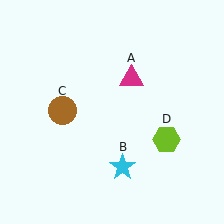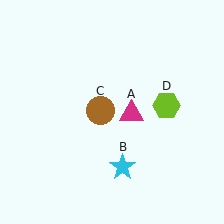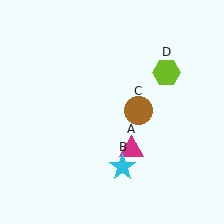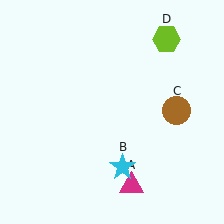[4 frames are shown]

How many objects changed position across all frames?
3 objects changed position: magenta triangle (object A), brown circle (object C), lime hexagon (object D).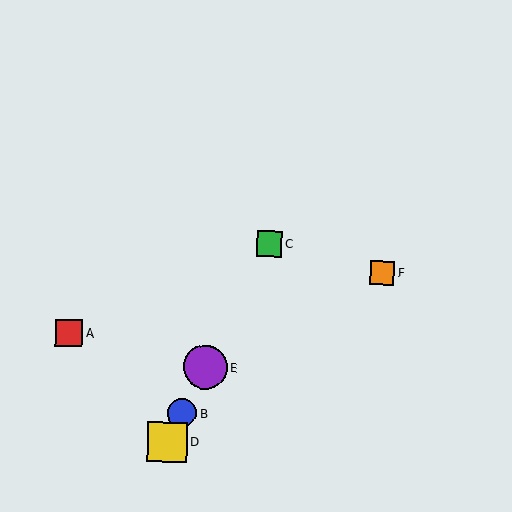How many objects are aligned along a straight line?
4 objects (B, C, D, E) are aligned along a straight line.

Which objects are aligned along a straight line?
Objects B, C, D, E are aligned along a straight line.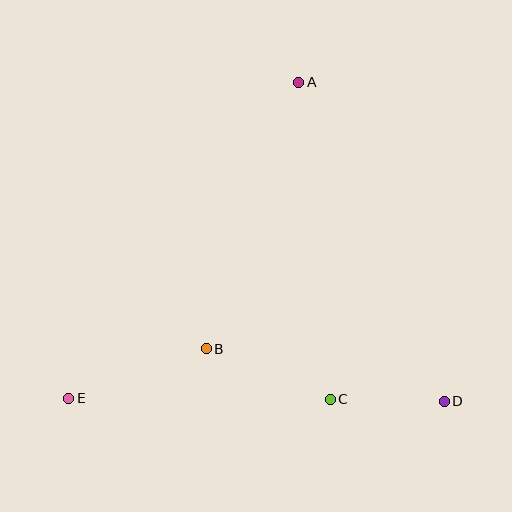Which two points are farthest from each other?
Points A and E are farthest from each other.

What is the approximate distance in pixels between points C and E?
The distance between C and E is approximately 262 pixels.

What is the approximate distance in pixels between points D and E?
The distance between D and E is approximately 375 pixels.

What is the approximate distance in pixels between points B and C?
The distance between B and C is approximately 134 pixels.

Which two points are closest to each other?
Points C and D are closest to each other.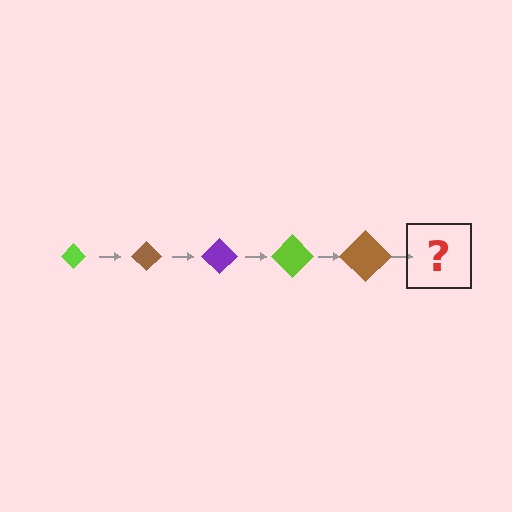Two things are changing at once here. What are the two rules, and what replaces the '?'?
The two rules are that the diamond grows larger each step and the color cycles through lime, brown, and purple. The '?' should be a purple diamond, larger than the previous one.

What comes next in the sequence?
The next element should be a purple diamond, larger than the previous one.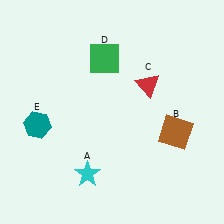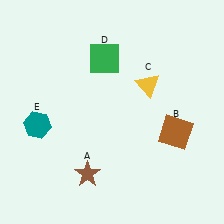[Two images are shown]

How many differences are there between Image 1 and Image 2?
There are 2 differences between the two images.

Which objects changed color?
A changed from cyan to brown. C changed from red to yellow.